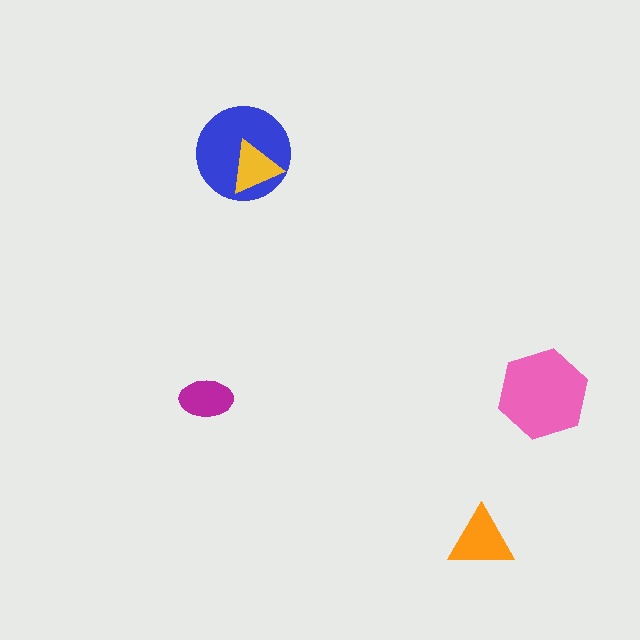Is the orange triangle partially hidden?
No, no other shape covers it.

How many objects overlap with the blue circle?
1 object overlaps with the blue circle.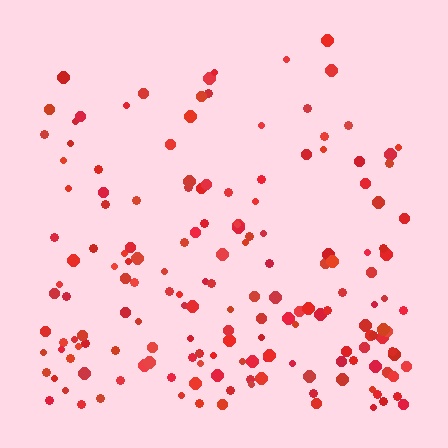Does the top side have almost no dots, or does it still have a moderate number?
Still a moderate number, just noticeably fewer than the bottom.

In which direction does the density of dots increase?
From top to bottom, with the bottom side densest.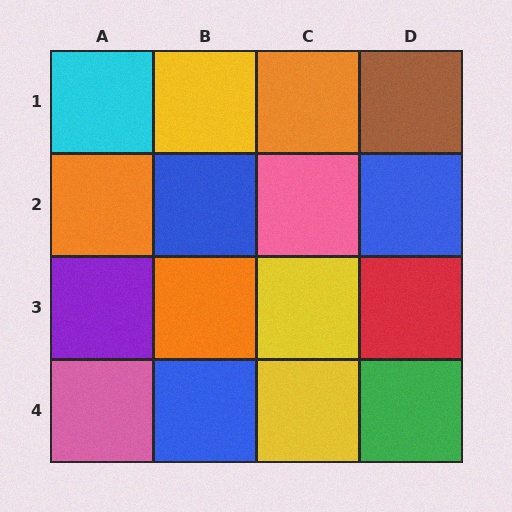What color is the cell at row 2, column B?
Blue.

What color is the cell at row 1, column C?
Orange.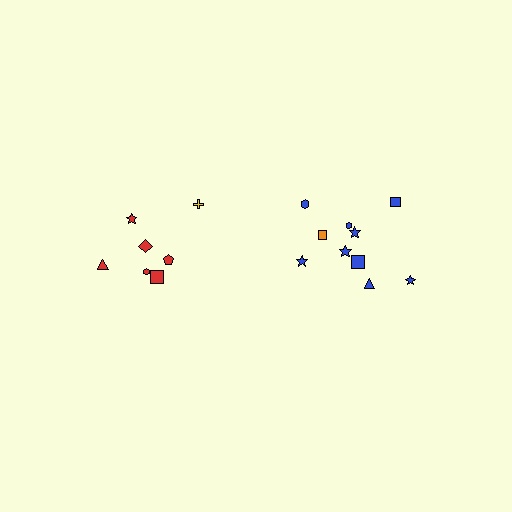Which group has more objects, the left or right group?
The right group.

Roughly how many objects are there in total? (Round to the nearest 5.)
Roughly 15 objects in total.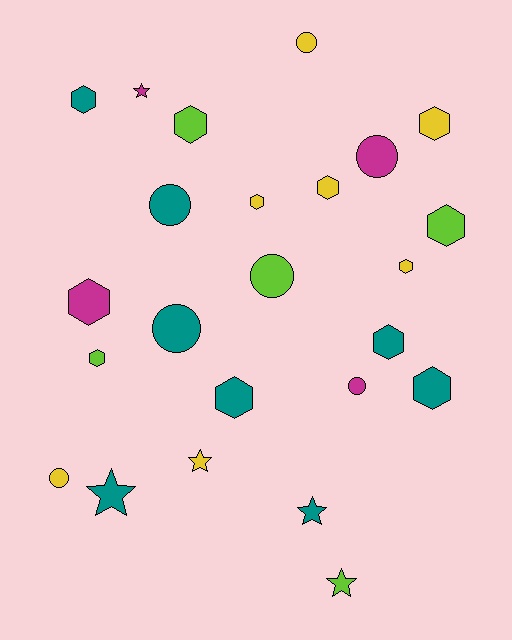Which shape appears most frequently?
Hexagon, with 12 objects.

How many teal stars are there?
There are 2 teal stars.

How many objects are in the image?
There are 24 objects.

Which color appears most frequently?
Teal, with 8 objects.